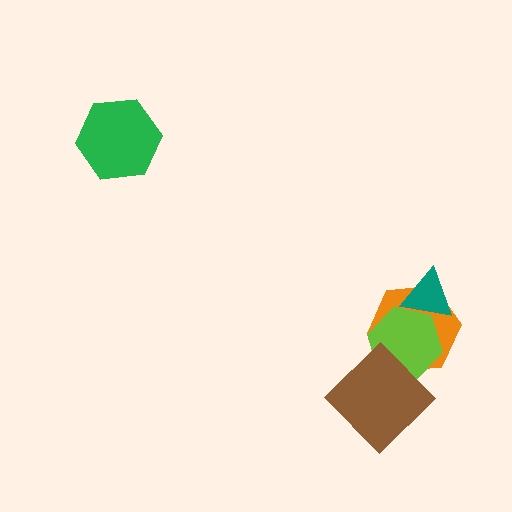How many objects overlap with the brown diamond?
2 objects overlap with the brown diamond.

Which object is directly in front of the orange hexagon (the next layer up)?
The lime hexagon is directly in front of the orange hexagon.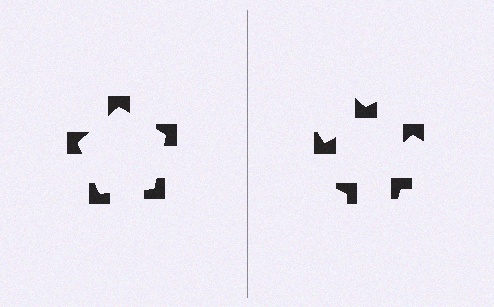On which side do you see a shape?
An illusory pentagon appears on the left side. On the right side the wedge cuts are rotated, so no coherent shape forms.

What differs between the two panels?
The notched squares are positioned identically on both sides; only the wedge orientations differ. On the left they align to a pentagon; on the right they are misaligned.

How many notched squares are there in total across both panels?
10 — 5 on each side.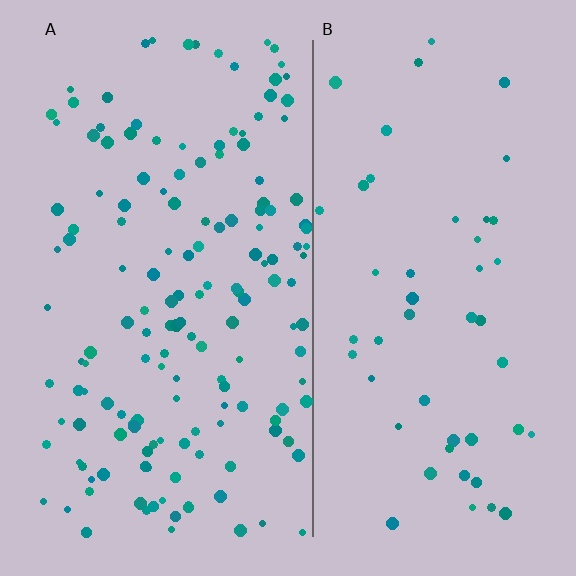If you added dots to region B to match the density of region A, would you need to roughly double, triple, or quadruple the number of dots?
Approximately triple.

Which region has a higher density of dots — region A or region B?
A (the left).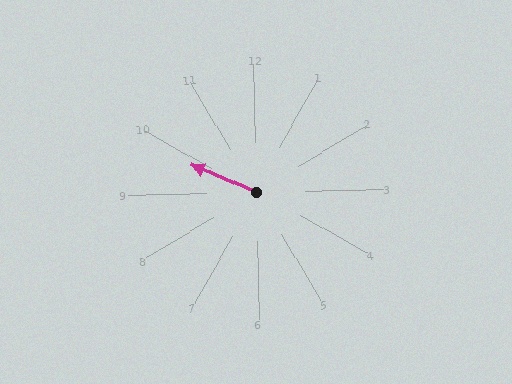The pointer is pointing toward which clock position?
Roughly 10 o'clock.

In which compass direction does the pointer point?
Northwest.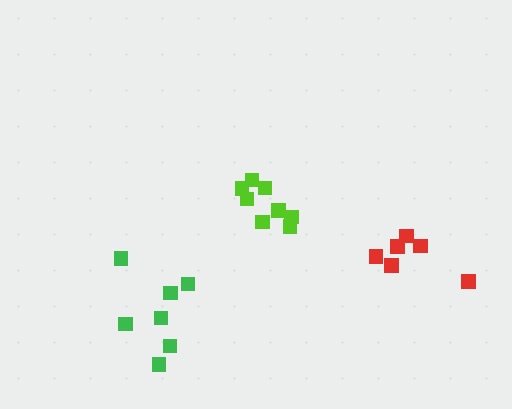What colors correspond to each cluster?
The clusters are colored: lime, green, red.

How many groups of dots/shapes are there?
There are 3 groups.